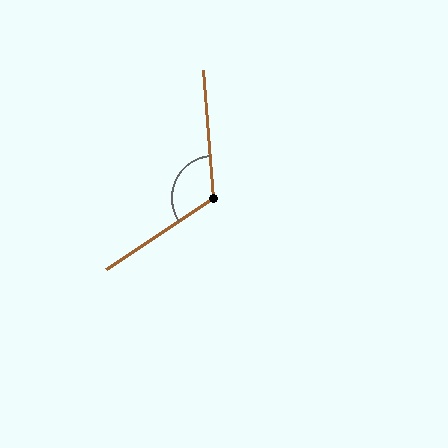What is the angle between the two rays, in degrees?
Approximately 119 degrees.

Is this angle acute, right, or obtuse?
It is obtuse.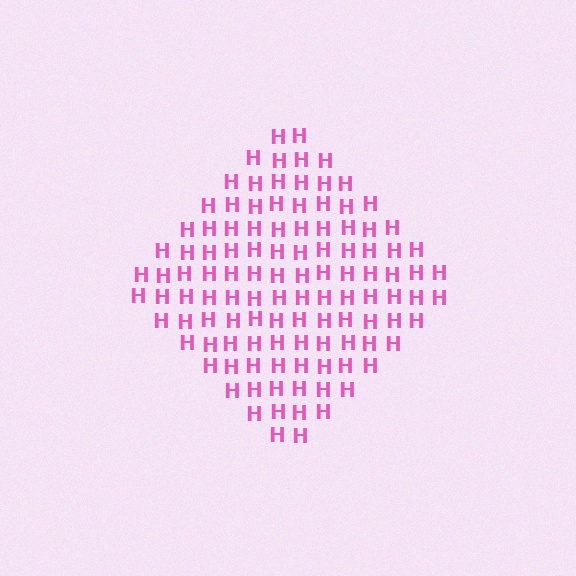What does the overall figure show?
The overall figure shows a diamond.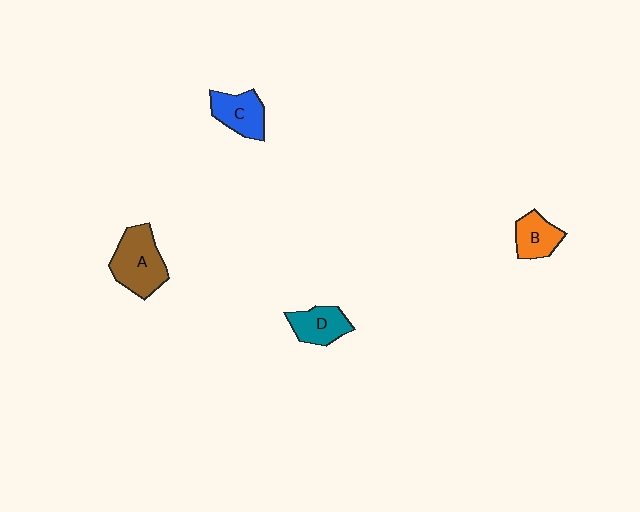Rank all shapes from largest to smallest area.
From largest to smallest: A (brown), C (blue), D (teal), B (orange).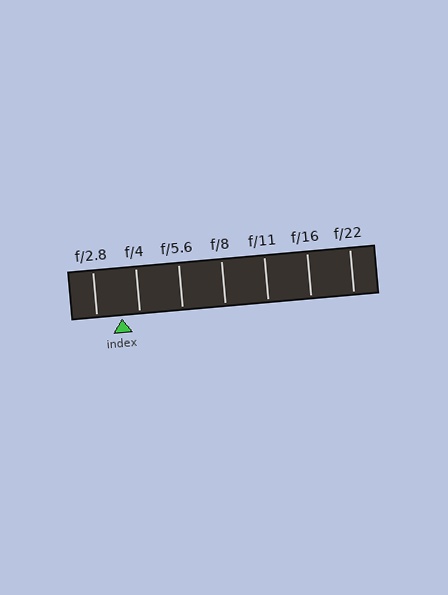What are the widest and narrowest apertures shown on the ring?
The widest aperture shown is f/2.8 and the narrowest is f/22.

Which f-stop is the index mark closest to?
The index mark is closest to f/4.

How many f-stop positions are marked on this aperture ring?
There are 7 f-stop positions marked.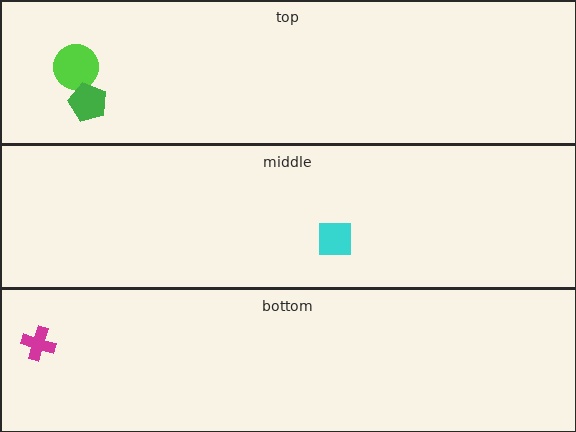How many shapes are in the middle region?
1.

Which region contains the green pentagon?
The top region.